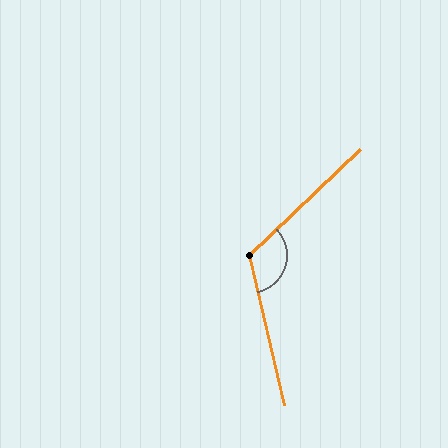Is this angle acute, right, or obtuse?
It is obtuse.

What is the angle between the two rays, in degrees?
Approximately 120 degrees.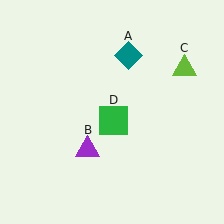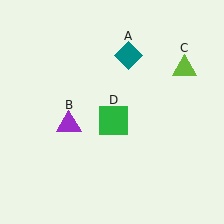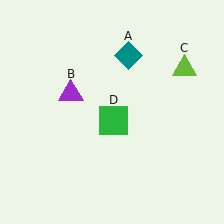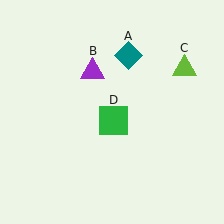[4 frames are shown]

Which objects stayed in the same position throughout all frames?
Teal diamond (object A) and lime triangle (object C) and green square (object D) remained stationary.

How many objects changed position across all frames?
1 object changed position: purple triangle (object B).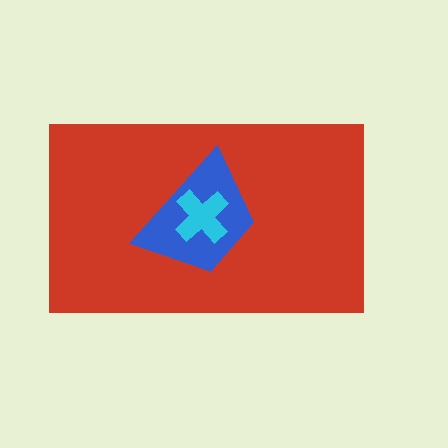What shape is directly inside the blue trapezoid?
The cyan cross.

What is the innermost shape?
The cyan cross.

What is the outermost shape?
The red rectangle.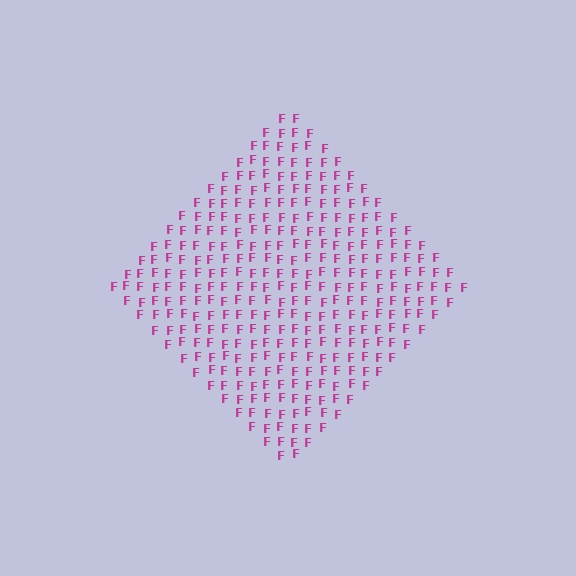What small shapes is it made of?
It is made of small letter F's.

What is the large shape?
The large shape is a diamond.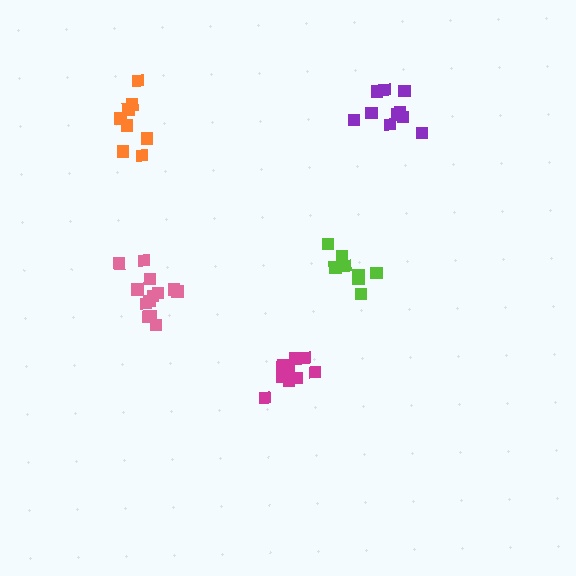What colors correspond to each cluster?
The clusters are colored: lime, pink, orange, purple, magenta.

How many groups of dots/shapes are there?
There are 5 groups.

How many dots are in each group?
Group 1: 8 dots, Group 2: 13 dots, Group 3: 9 dots, Group 4: 10 dots, Group 5: 11 dots (51 total).